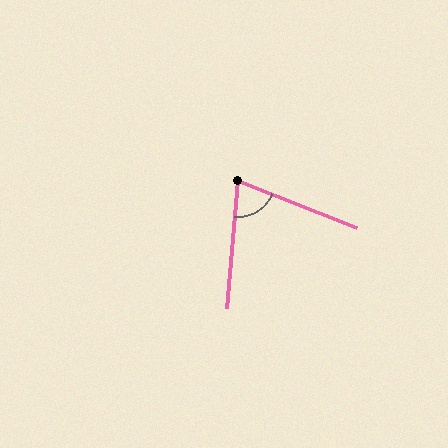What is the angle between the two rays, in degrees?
Approximately 73 degrees.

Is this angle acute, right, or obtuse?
It is acute.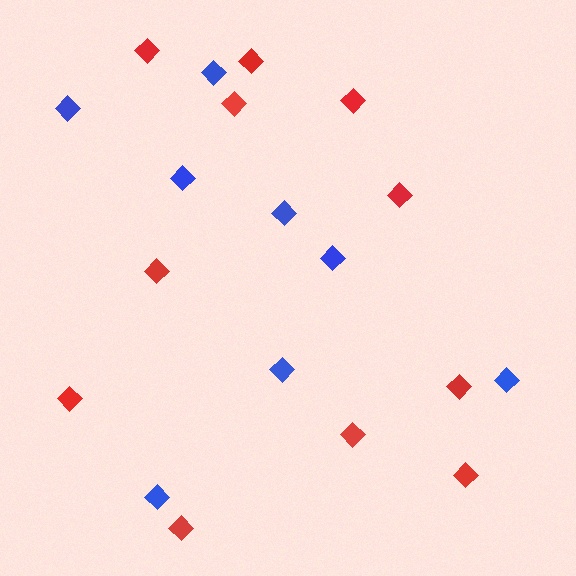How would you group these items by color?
There are 2 groups: one group of red diamonds (11) and one group of blue diamonds (8).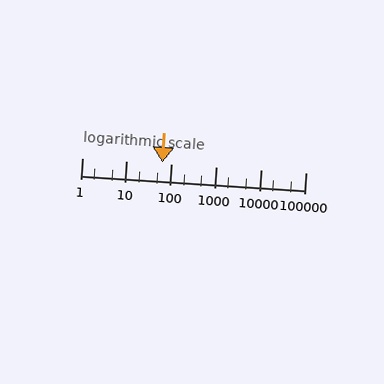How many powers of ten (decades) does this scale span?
The scale spans 5 decades, from 1 to 100000.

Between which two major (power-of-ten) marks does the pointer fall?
The pointer is between 10 and 100.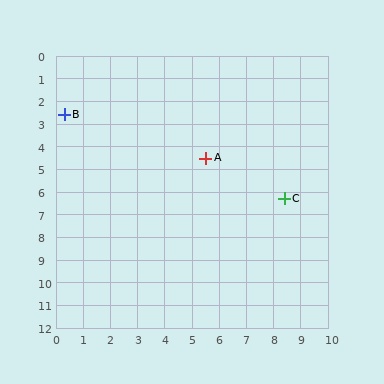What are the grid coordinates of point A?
Point A is at approximately (5.5, 4.5).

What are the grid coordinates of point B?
Point B is at approximately (0.3, 2.6).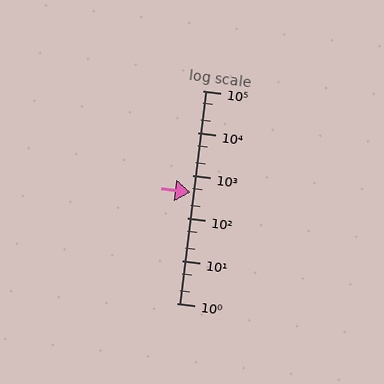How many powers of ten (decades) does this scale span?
The scale spans 5 decades, from 1 to 100000.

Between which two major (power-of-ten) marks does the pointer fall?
The pointer is between 100 and 1000.